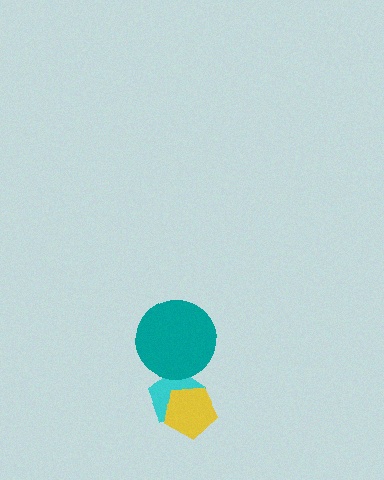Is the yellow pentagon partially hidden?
No, no other shape covers it.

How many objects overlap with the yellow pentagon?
1 object overlaps with the yellow pentagon.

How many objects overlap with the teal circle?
1 object overlaps with the teal circle.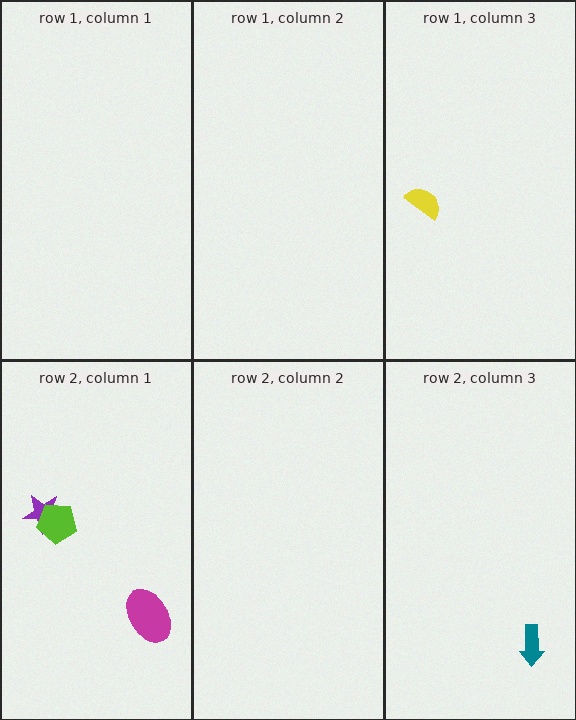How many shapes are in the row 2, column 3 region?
1.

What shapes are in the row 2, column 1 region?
The purple star, the lime pentagon, the magenta ellipse.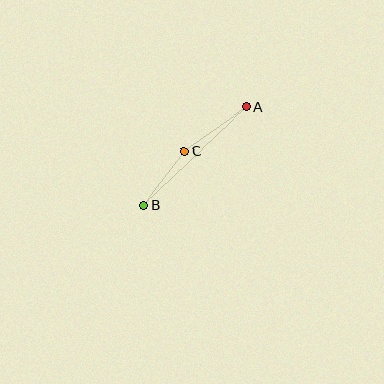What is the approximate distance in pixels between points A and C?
The distance between A and C is approximately 76 pixels.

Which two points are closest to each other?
Points B and C are closest to each other.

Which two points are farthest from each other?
Points A and B are farthest from each other.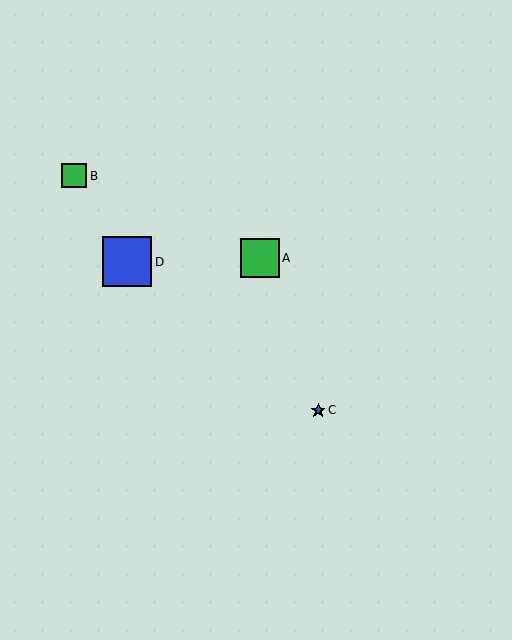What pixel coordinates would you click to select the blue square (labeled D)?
Click at (127, 262) to select the blue square D.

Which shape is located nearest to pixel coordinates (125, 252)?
The blue square (labeled D) at (127, 262) is nearest to that location.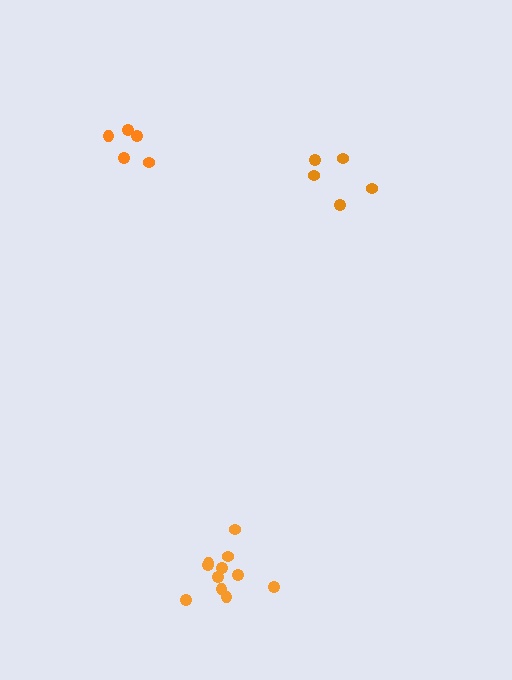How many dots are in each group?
Group 1: 5 dots, Group 2: 11 dots, Group 3: 5 dots (21 total).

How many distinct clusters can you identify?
There are 3 distinct clusters.